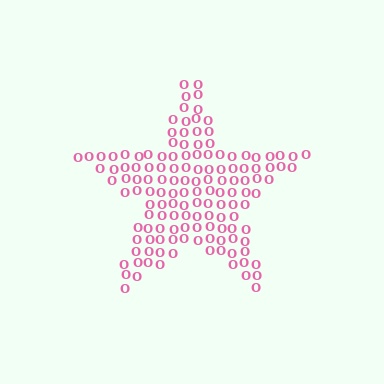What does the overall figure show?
The overall figure shows a star.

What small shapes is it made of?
It is made of small letter O's.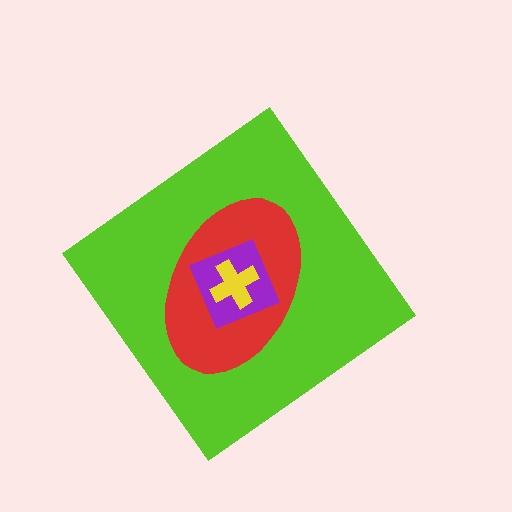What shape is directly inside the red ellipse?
The purple square.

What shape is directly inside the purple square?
The yellow cross.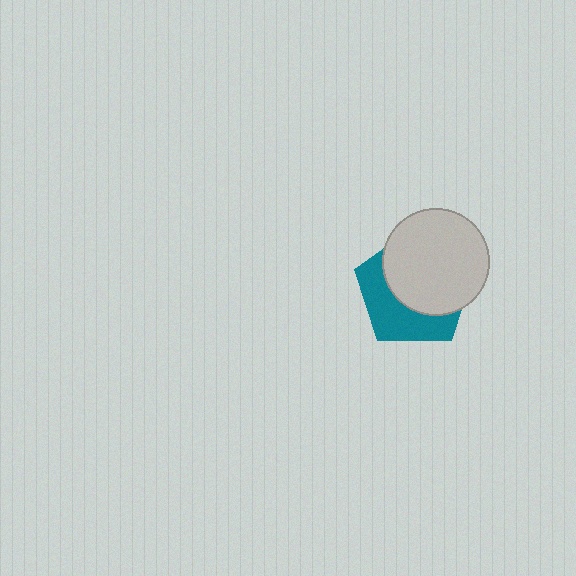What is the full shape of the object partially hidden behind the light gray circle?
The partially hidden object is a teal pentagon.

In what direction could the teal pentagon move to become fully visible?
The teal pentagon could move toward the lower-left. That would shift it out from behind the light gray circle entirely.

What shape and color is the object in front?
The object in front is a light gray circle.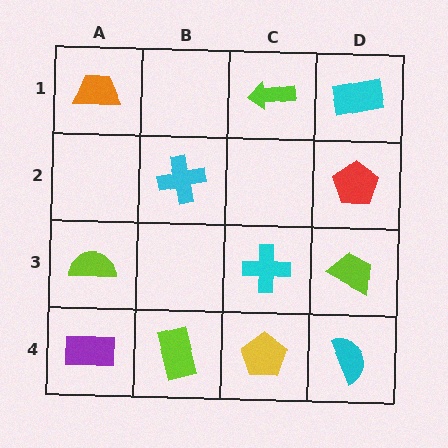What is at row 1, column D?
A cyan rectangle.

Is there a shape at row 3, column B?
No, that cell is empty.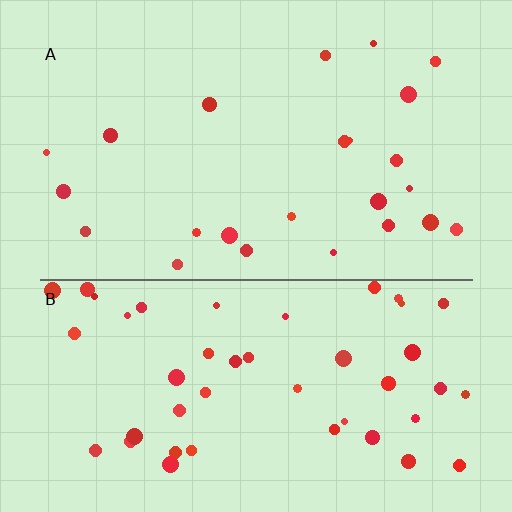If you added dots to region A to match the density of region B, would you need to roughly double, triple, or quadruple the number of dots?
Approximately double.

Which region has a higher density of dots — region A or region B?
B (the bottom).